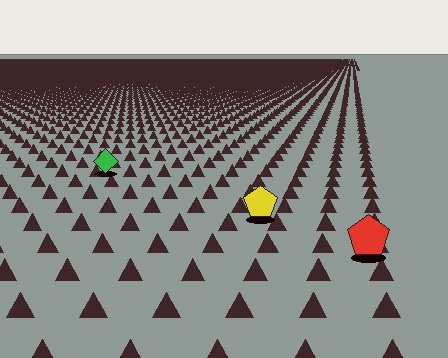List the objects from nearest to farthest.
From nearest to farthest: the red pentagon, the yellow pentagon, the green diamond.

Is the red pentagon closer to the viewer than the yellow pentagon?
Yes. The red pentagon is closer — you can tell from the texture gradient: the ground texture is coarser near it.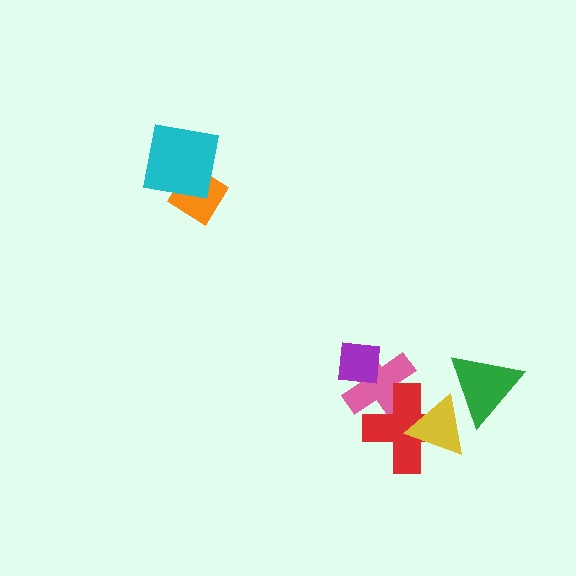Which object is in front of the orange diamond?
The cyan square is in front of the orange diamond.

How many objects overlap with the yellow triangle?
2 objects overlap with the yellow triangle.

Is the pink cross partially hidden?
Yes, it is partially covered by another shape.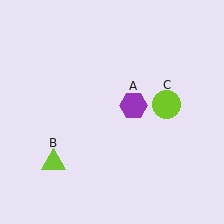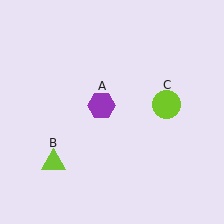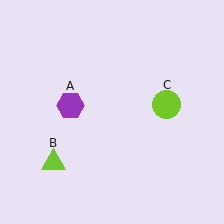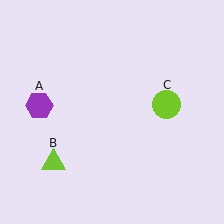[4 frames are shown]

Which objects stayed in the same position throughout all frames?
Lime triangle (object B) and lime circle (object C) remained stationary.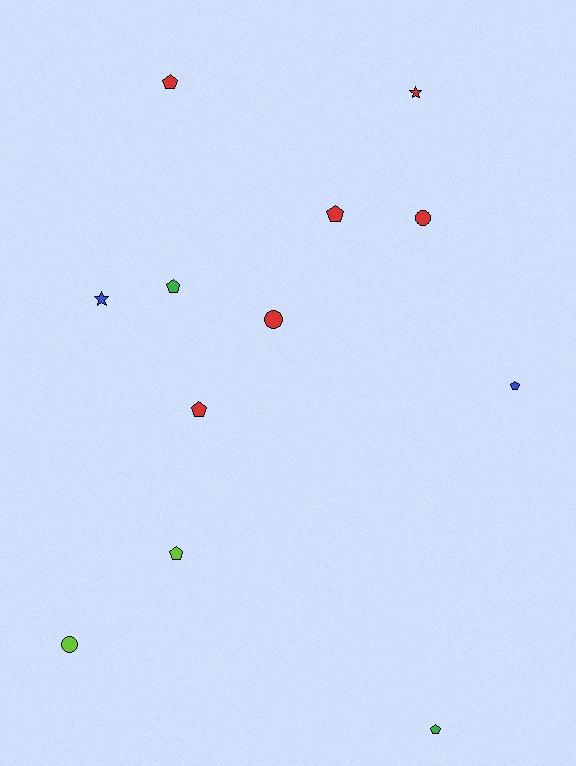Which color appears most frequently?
Red, with 6 objects.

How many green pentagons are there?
There are 2 green pentagons.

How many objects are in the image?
There are 12 objects.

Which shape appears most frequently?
Pentagon, with 7 objects.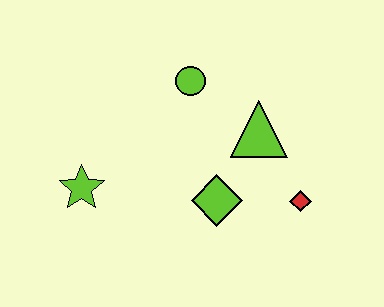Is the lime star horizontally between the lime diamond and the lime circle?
No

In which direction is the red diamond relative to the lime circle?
The red diamond is below the lime circle.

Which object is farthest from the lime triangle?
The lime star is farthest from the lime triangle.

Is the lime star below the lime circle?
Yes